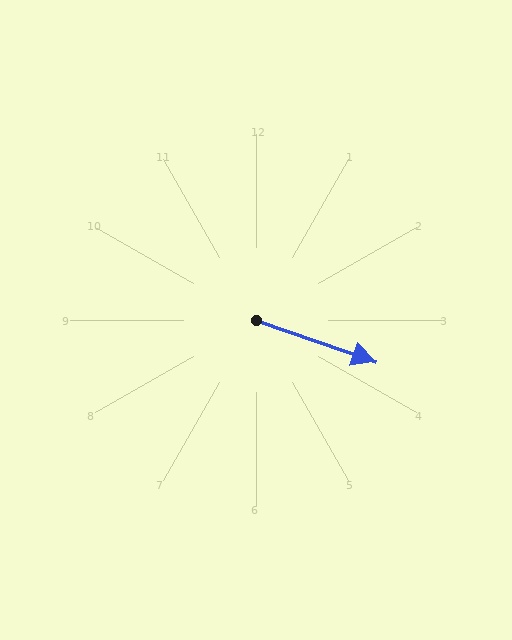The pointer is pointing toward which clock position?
Roughly 4 o'clock.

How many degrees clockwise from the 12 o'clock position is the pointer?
Approximately 109 degrees.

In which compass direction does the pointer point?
East.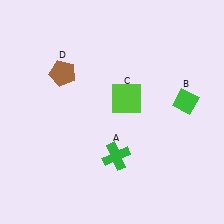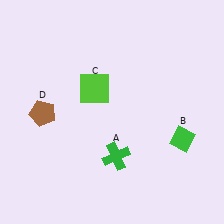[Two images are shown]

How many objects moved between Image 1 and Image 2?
3 objects moved between the two images.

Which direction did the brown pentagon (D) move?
The brown pentagon (D) moved down.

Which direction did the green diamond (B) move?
The green diamond (B) moved down.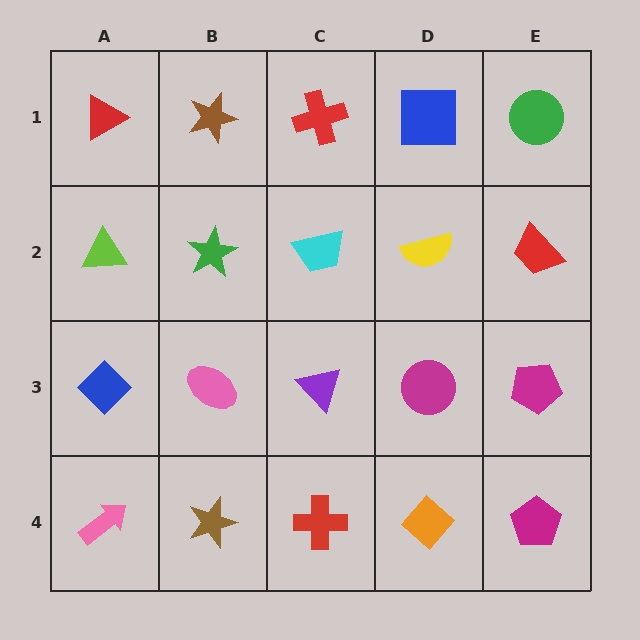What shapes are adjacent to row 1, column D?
A yellow semicircle (row 2, column D), a red cross (row 1, column C), a green circle (row 1, column E).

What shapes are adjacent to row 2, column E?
A green circle (row 1, column E), a magenta pentagon (row 3, column E), a yellow semicircle (row 2, column D).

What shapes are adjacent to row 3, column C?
A cyan trapezoid (row 2, column C), a red cross (row 4, column C), a pink ellipse (row 3, column B), a magenta circle (row 3, column D).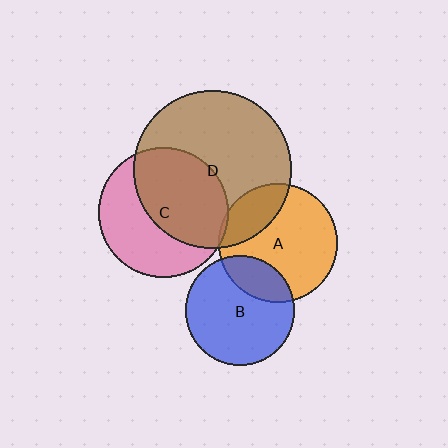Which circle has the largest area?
Circle D (brown).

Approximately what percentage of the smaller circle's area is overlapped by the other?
Approximately 20%.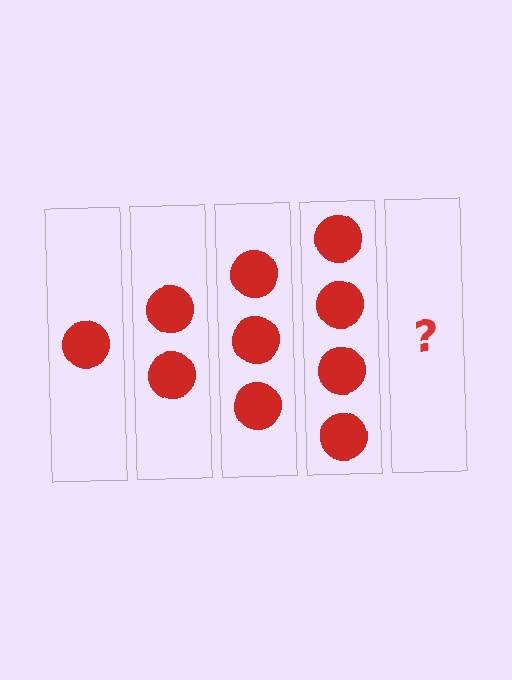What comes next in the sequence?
The next element should be 5 circles.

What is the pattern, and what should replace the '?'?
The pattern is that each step adds one more circle. The '?' should be 5 circles.